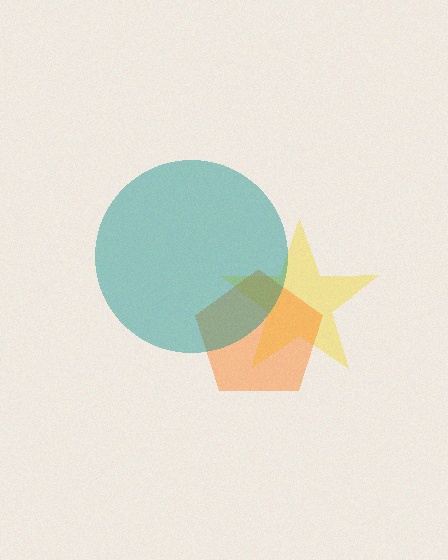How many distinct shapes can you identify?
There are 3 distinct shapes: a yellow star, an orange pentagon, a teal circle.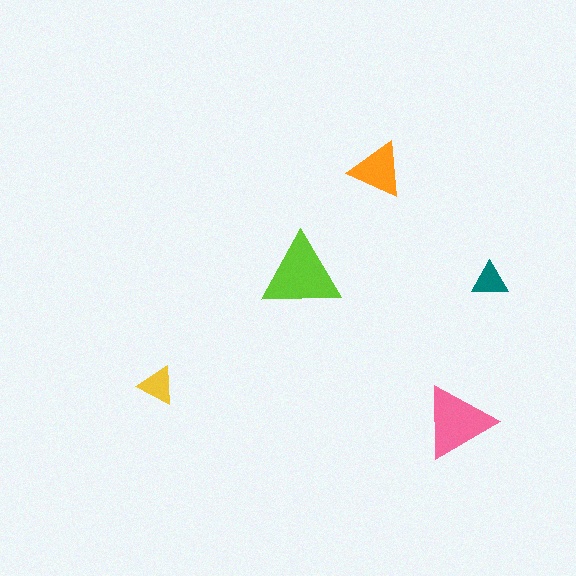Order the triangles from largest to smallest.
the lime one, the pink one, the orange one, the yellow one, the teal one.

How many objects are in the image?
There are 5 objects in the image.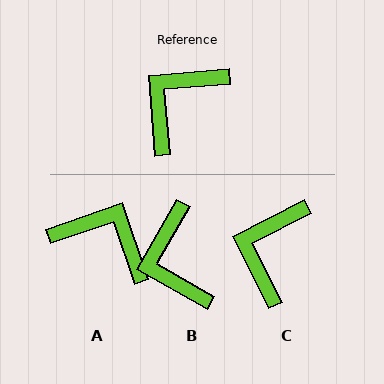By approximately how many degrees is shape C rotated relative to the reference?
Approximately 22 degrees counter-clockwise.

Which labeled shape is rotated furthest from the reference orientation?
A, about 76 degrees away.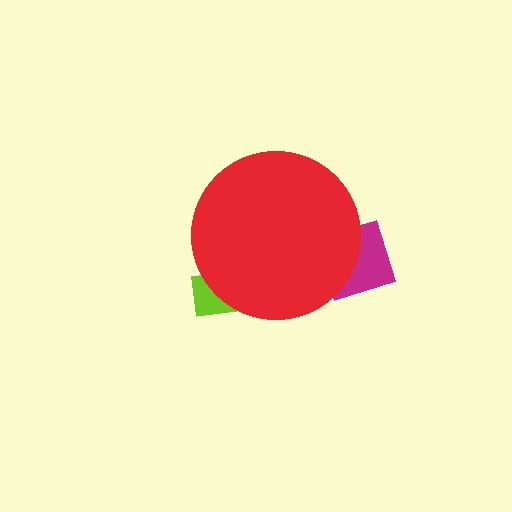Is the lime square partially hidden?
Yes, the lime square is partially hidden behind the red circle.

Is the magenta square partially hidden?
Yes, the magenta square is partially hidden behind the red circle.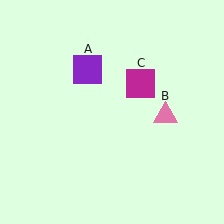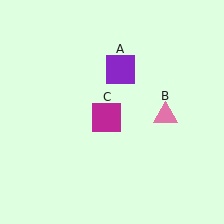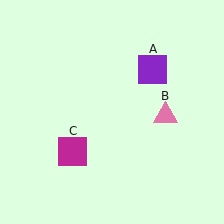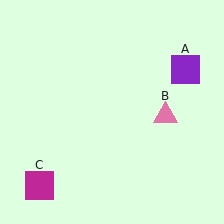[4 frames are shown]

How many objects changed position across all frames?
2 objects changed position: purple square (object A), magenta square (object C).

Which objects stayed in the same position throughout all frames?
Pink triangle (object B) remained stationary.